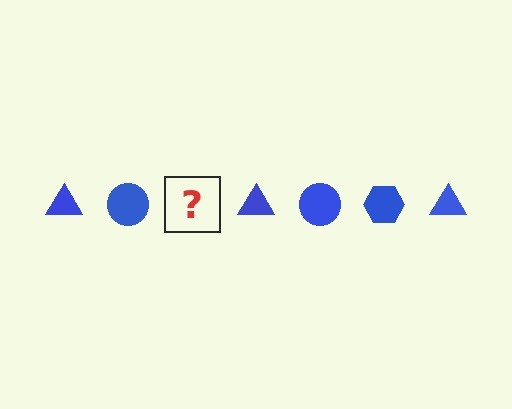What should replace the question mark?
The question mark should be replaced with a blue hexagon.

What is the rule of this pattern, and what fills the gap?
The rule is that the pattern cycles through triangle, circle, hexagon shapes in blue. The gap should be filled with a blue hexagon.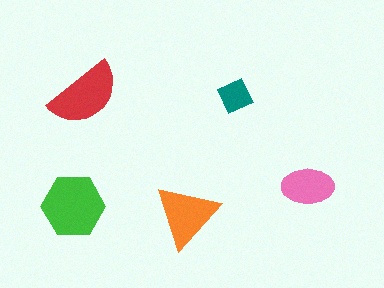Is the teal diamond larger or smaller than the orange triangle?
Smaller.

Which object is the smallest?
The teal diamond.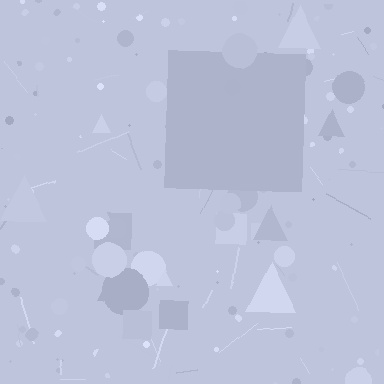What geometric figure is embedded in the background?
A square is embedded in the background.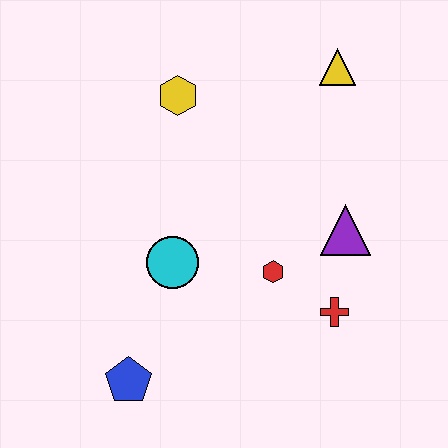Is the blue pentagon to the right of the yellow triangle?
No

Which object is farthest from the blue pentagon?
The yellow triangle is farthest from the blue pentagon.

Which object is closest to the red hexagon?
The red cross is closest to the red hexagon.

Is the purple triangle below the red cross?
No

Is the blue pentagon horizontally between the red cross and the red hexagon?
No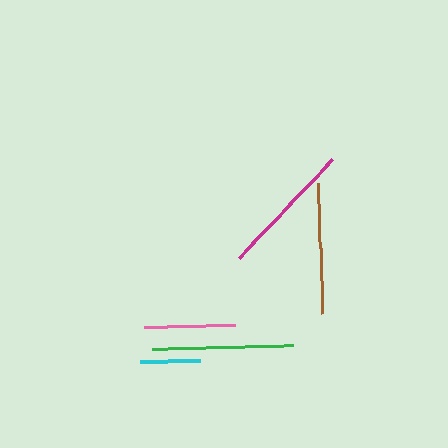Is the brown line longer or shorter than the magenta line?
The magenta line is longer than the brown line.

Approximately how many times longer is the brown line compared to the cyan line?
The brown line is approximately 2.2 times the length of the cyan line.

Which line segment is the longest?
The green line is the longest at approximately 141 pixels.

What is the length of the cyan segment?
The cyan segment is approximately 61 pixels long.